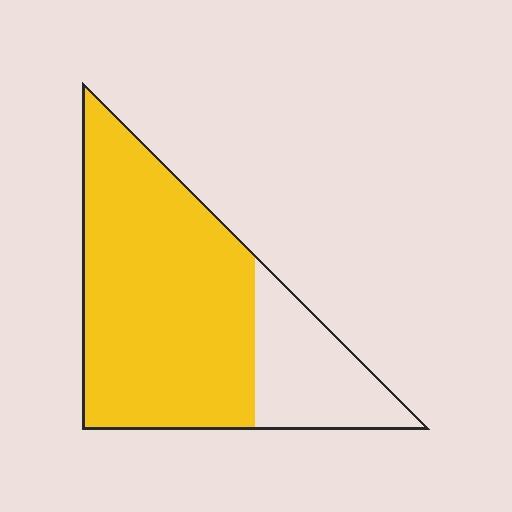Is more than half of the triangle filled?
Yes.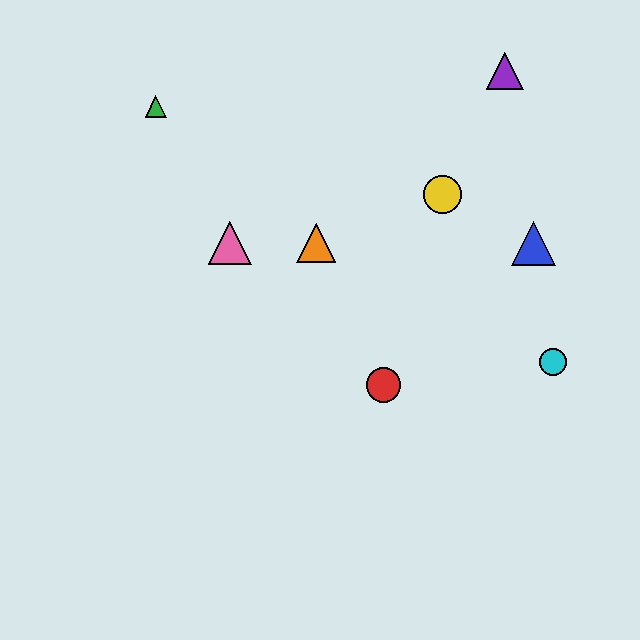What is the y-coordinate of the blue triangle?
The blue triangle is at y≈243.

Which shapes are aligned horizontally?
The blue triangle, the orange triangle, the pink triangle are aligned horizontally.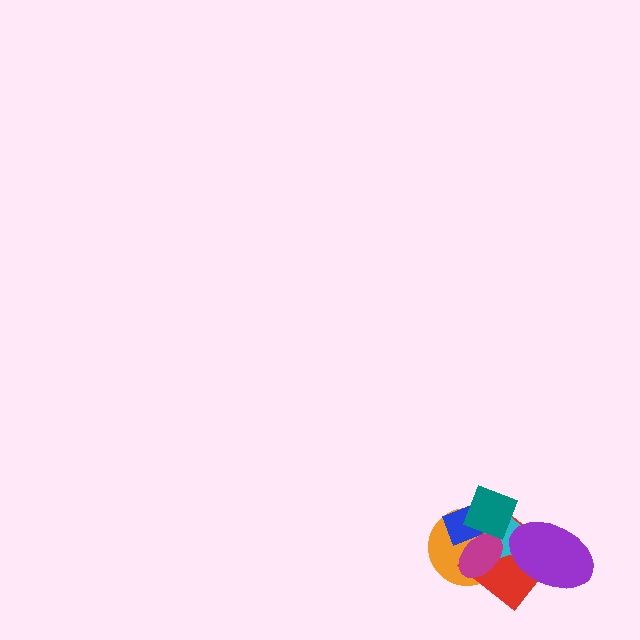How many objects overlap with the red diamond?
6 objects overlap with the red diamond.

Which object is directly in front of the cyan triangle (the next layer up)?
The magenta ellipse is directly in front of the cyan triangle.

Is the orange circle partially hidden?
Yes, it is partially covered by another shape.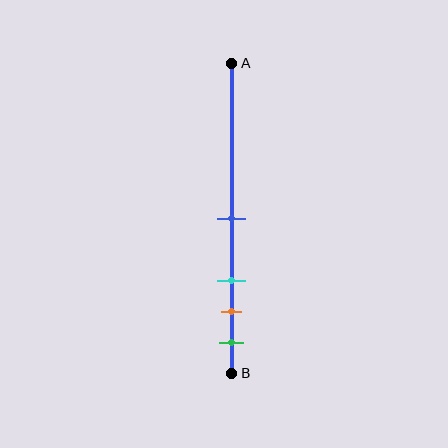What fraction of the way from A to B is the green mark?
The green mark is approximately 90% (0.9) of the way from A to B.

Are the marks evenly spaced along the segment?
No, the marks are not evenly spaced.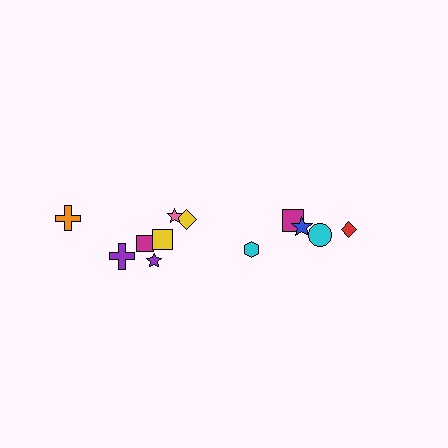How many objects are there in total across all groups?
There are 12 objects.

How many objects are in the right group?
There are 5 objects.